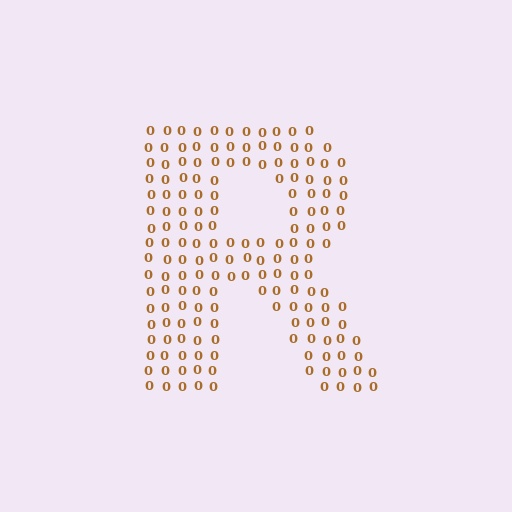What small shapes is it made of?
It is made of small digit 0's.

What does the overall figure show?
The overall figure shows the letter R.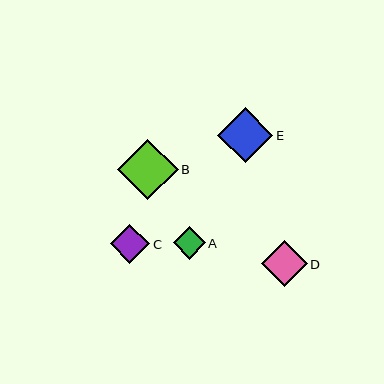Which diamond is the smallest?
Diamond A is the smallest with a size of approximately 32 pixels.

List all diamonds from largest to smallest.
From largest to smallest: B, E, D, C, A.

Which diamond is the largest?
Diamond B is the largest with a size of approximately 60 pixels.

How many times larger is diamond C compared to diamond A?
Diamond C is approximately 1.2 times the size of diamond A.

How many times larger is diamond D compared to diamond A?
Diamond D is approximately 1.4 times the size of diamond A.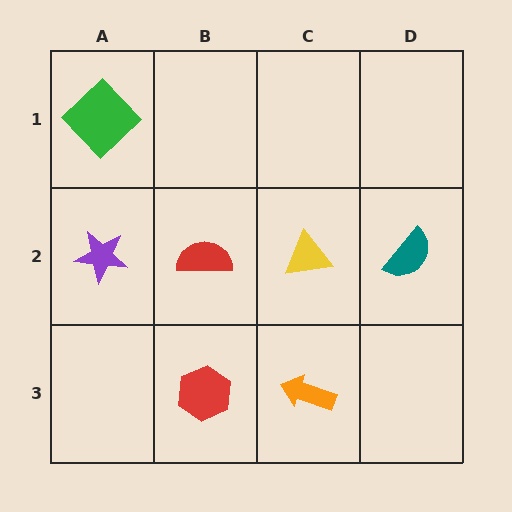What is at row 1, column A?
A green diamond.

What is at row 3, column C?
An orange arrow.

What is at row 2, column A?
A purple star.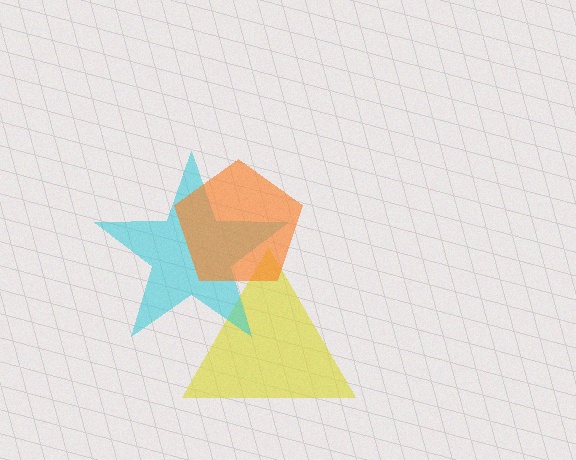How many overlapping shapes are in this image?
There are 3 overlapping shapes in the image.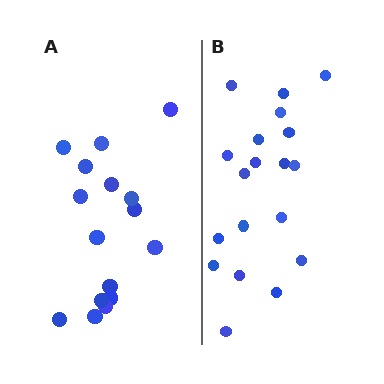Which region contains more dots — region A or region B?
Region B (the right region) has more dots.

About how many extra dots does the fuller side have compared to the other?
Region B has just a few more — roughly 2 or 3 more dots than region A.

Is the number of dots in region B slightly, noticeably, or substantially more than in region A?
Region B has only slightly more — the two regions are fairly close. The ratio is roughly 1.2 to 1.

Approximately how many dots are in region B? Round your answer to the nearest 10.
About 20 dots. (The exact count is 19, which rounds to 20.)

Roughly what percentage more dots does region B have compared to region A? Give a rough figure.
About 20% more.